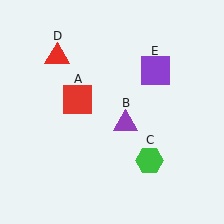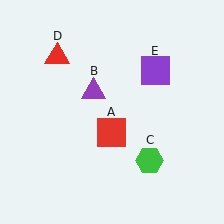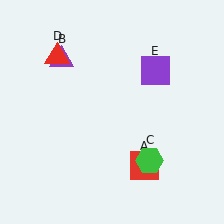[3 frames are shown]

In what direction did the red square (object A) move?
The red square (object A) moved down and to the right.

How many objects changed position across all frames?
2 objects changed position: red square (object A), purple triangle (object B).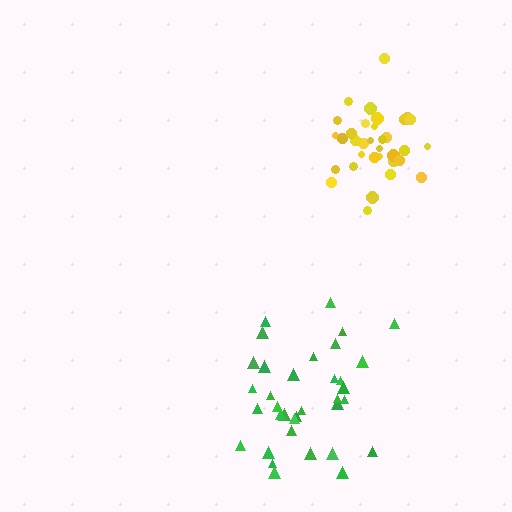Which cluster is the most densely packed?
Yellow.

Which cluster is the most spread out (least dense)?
Green.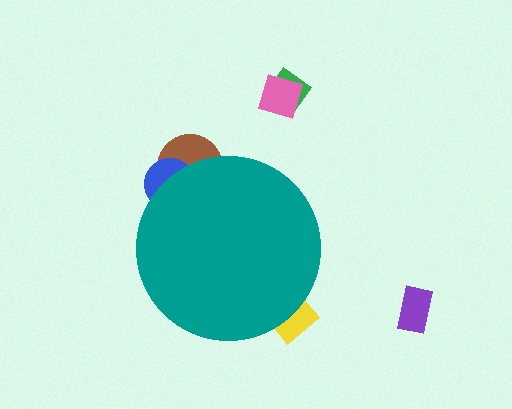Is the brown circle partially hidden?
Yes, the brown circle is partially hidden behind the teal circle.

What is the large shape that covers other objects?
A teal circle.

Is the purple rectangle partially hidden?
No, the purple rectangle is fully visible.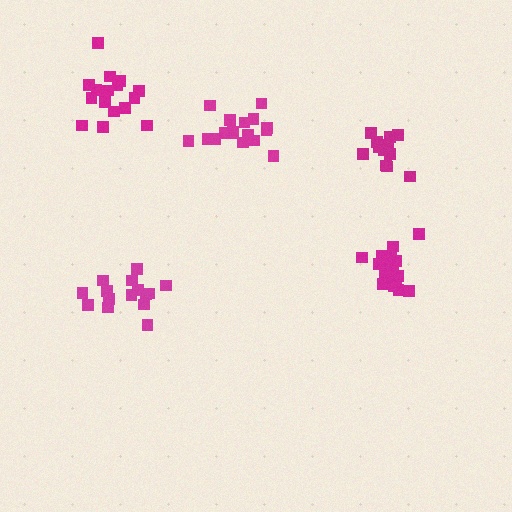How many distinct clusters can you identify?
There are 5 distinct clusters.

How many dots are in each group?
Group 1: 16 dots, Group 2: 17 dots, Group 3: 15 dots, Group 4: 12 dots, Group 5: 16 dots (76 total).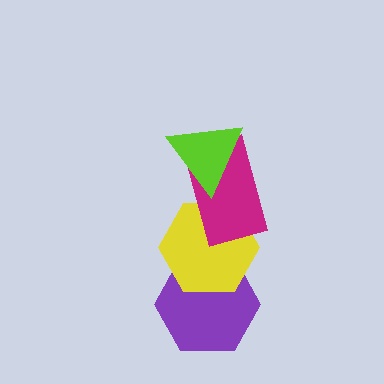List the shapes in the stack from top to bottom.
From top to bottom: the lime triangle, the magenta rectangle, the yellow hexagon, the purple hexagon.